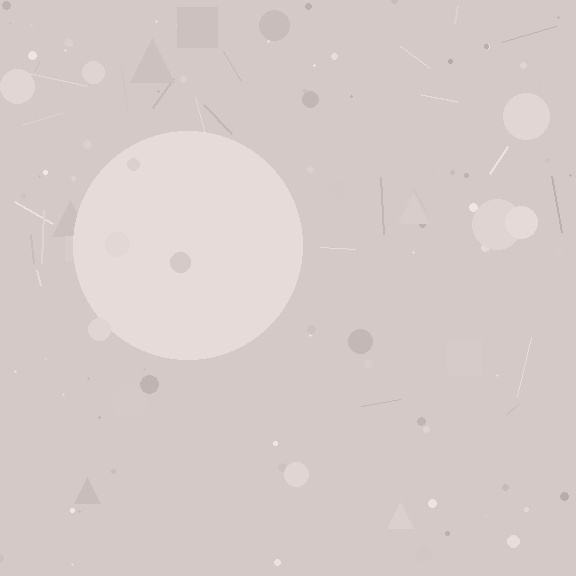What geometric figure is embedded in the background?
A circle is embedded in the background.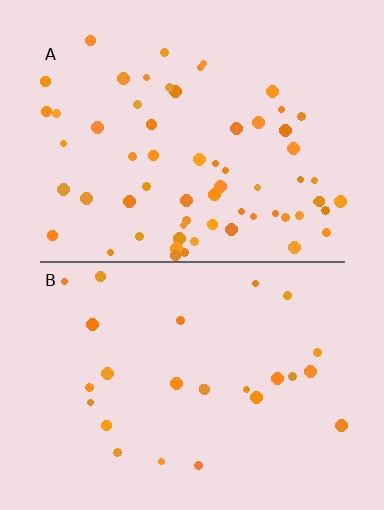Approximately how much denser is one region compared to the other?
Approximately 2.5× — region A over region B.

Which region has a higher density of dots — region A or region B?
A (the top).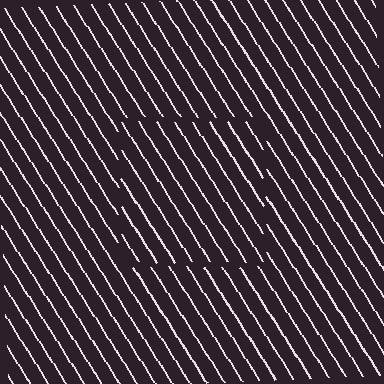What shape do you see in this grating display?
An illusory square. The interior of the shape contains the same grating, shifted by half a period — the contour is defined by the phase discontinuity where line-ends from the inner and outer gratings abut.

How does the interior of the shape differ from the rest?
The interior of the shape contains the same grating, shifted by half a period — the contour is defined by the phase discontinuity where line-ends from the inner and outer gratings abut.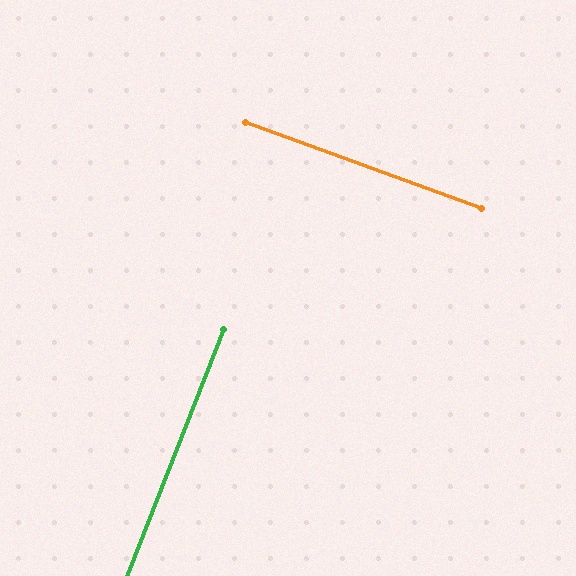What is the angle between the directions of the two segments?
Approximately 89 degrees.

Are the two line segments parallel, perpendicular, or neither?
Perpendicular — they meet at approximately 89°.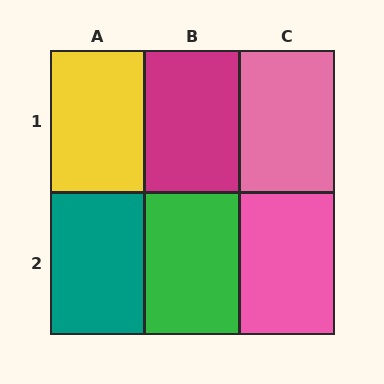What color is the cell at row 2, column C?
Pink.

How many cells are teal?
1 cell is teal.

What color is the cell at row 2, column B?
Green.